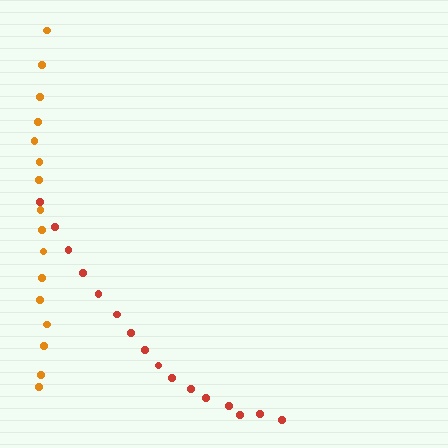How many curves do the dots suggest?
There are 2 distinct paths.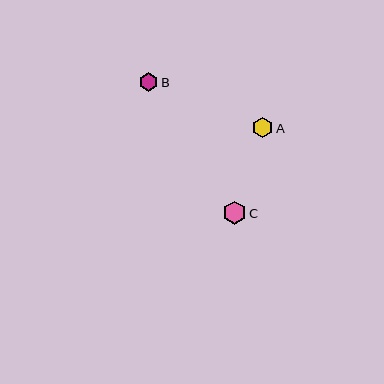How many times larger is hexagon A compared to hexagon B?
Hexagon A is approximately 1.1 times the size of hexagon B.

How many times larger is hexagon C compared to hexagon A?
Hexagon C is approximately 1.1 times the size of hexagon A.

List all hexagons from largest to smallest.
From largest to smallest: C, A, B.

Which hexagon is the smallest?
Hexagon B is the smallest with a size of approximately 19 pixels.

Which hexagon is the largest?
Hexagon C is the largest with a size of approximately 23 pixels.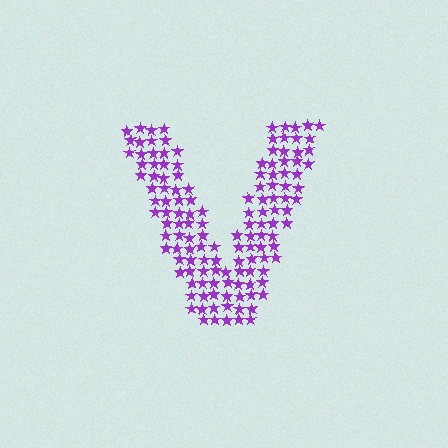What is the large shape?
The large shape is the letter V.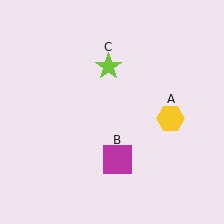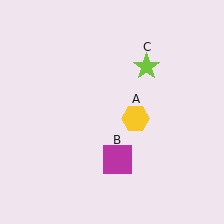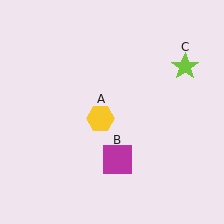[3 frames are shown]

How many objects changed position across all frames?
2 objects changed position: yellow hexagon (object A), lime star (object C).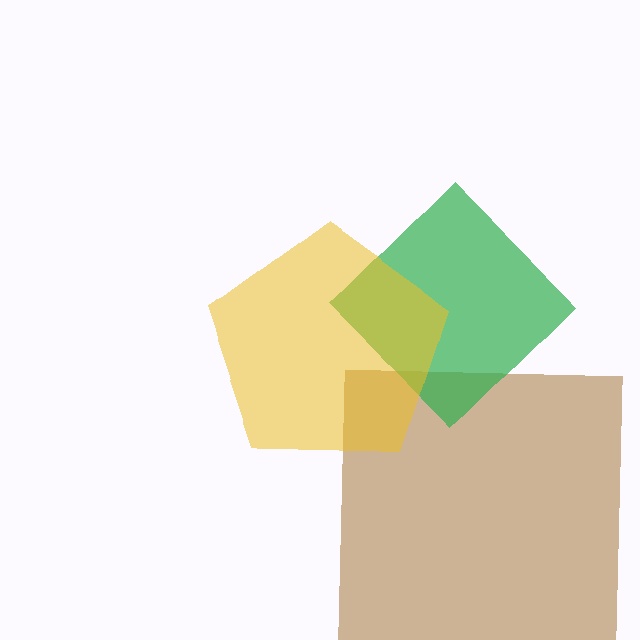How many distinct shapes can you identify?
There are 3 distinct shapes: a brown square, a green diamond, a yellow pentagon.